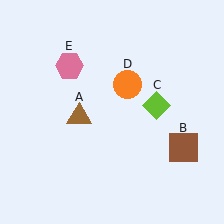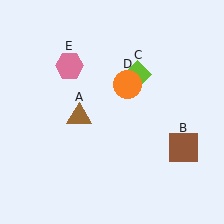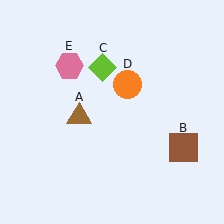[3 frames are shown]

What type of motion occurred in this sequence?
The lime diamond (object C) rotated counterclockwise around the center of the scene.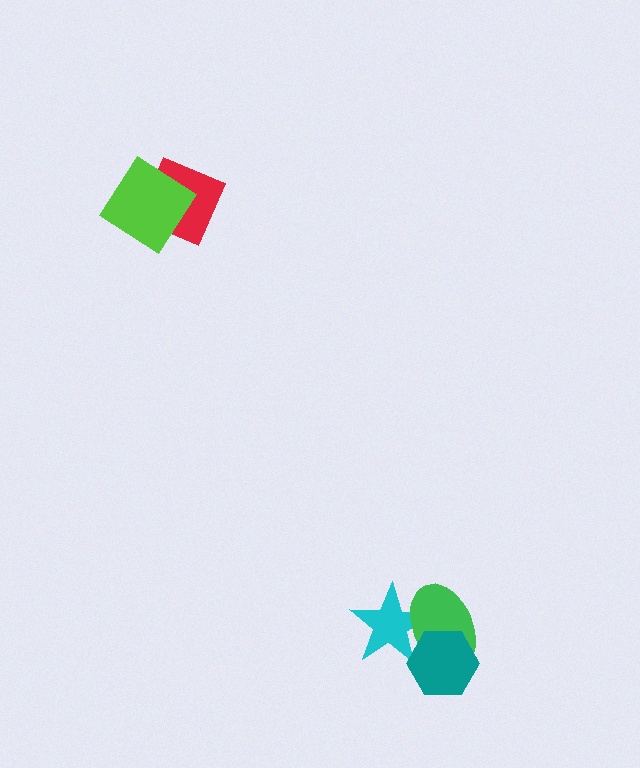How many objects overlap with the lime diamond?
1 object overlaps with the lime diamond.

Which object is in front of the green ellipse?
The teal hexagon is in front of the green ellipse.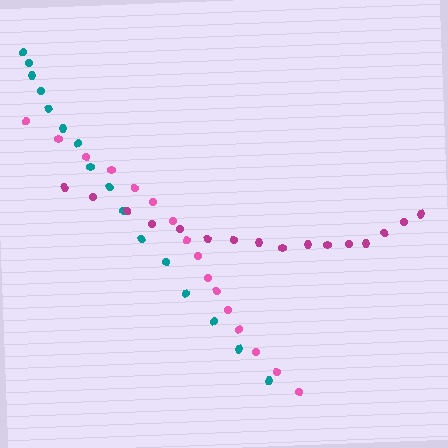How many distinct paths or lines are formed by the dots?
There are 3 distinct paths.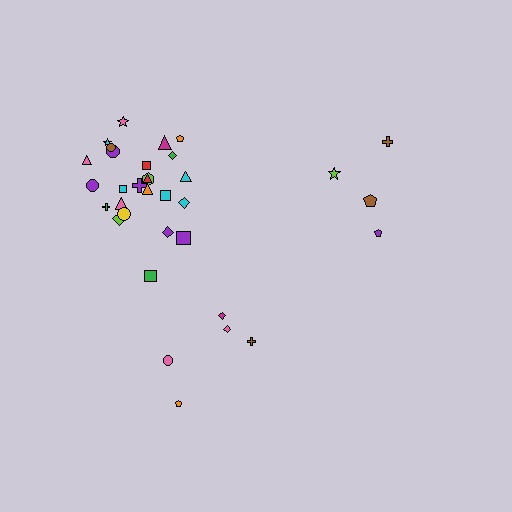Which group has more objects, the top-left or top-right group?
The top-left group.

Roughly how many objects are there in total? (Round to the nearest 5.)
Roughly 35 objects in total.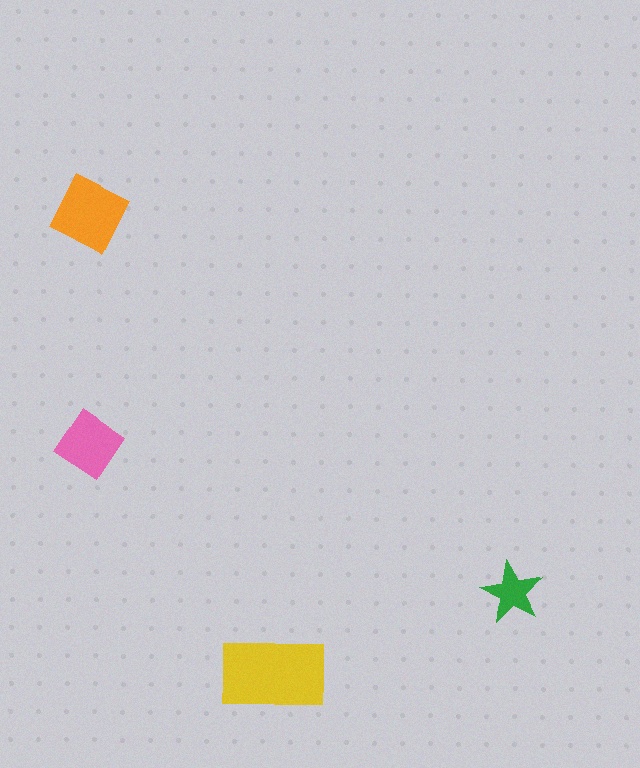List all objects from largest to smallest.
The yellow rectangle, the orange diamond, the pink diamond, the green star.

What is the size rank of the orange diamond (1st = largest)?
2nd.